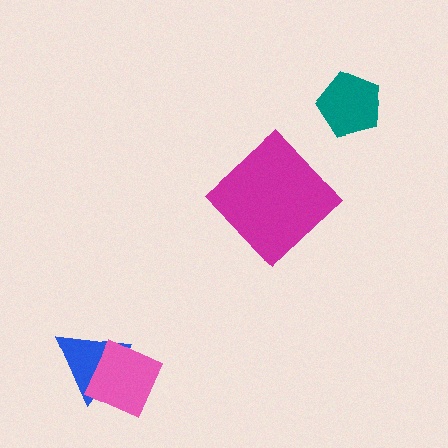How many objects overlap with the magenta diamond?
0 objects overlap with the magenta diamond.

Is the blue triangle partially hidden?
Yes, it is partially covered by another shape.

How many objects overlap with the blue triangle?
1 object overlaps with the blue triangle.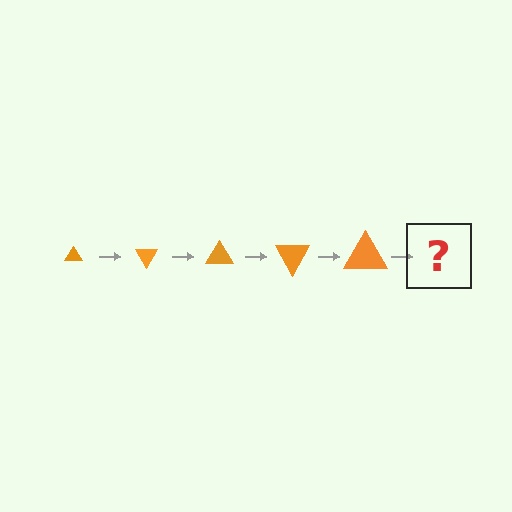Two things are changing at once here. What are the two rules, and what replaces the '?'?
The two rules are that the triangle grows larger each step and it rotates 60 degrees each step. The '?' should be a triangle, larger than the previous one and rotated 300 degrees from the start.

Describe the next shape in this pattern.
It should be a triangle, larger than the previous one and rotated 300 degrees from the start.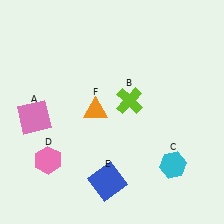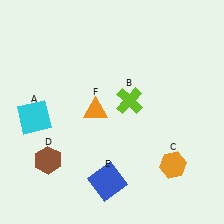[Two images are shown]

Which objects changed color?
A changed from pink to cyan. C changed from cyan to orange. D changed from pink to brown.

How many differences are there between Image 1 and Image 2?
There are 3 differences between the two images.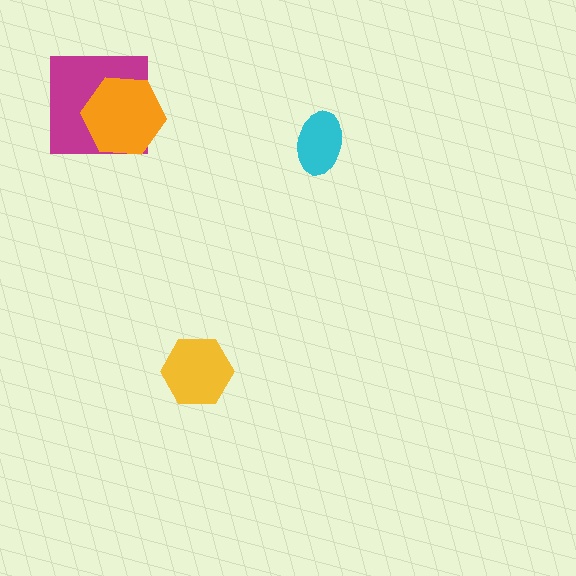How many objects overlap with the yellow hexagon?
0 objects overlap with the yellow hexagon.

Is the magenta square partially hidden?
Yes, it is partially covered by another shape.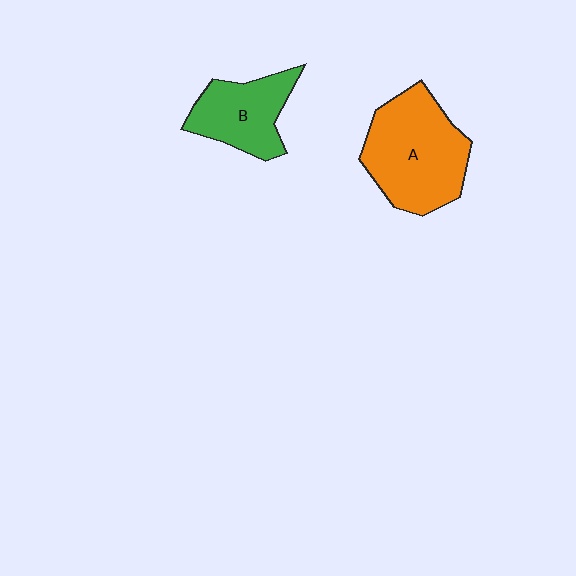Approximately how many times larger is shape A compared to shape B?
Approximately 1.5 times.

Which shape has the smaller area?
Shape B (green).